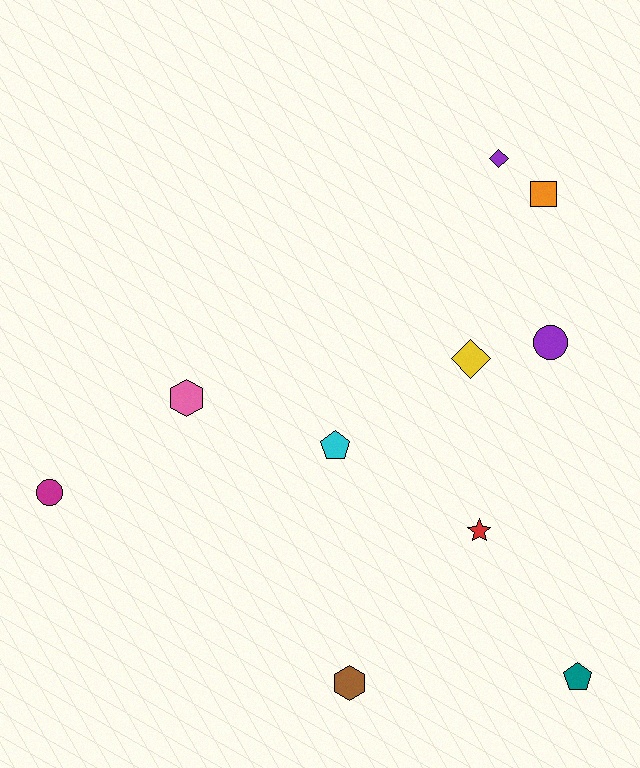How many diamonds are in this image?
There are 2 diamonds.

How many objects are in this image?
There are 10 objects.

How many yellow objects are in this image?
There is 1 yellow object.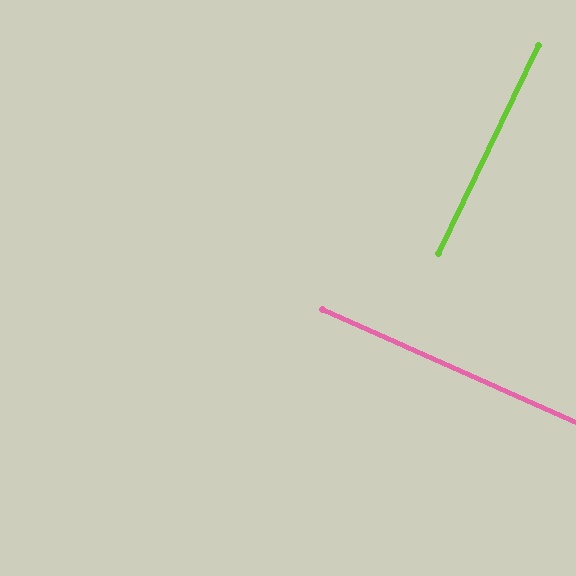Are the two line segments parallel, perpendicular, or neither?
Perpendicular — they meet at approximately 89°.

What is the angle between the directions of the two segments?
Approximately 89 degrees.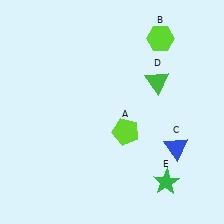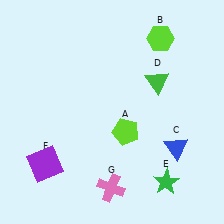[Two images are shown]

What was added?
A purple square (F), a pink cross (G) were added in Image 2.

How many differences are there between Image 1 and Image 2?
There are 2 differences between the two images.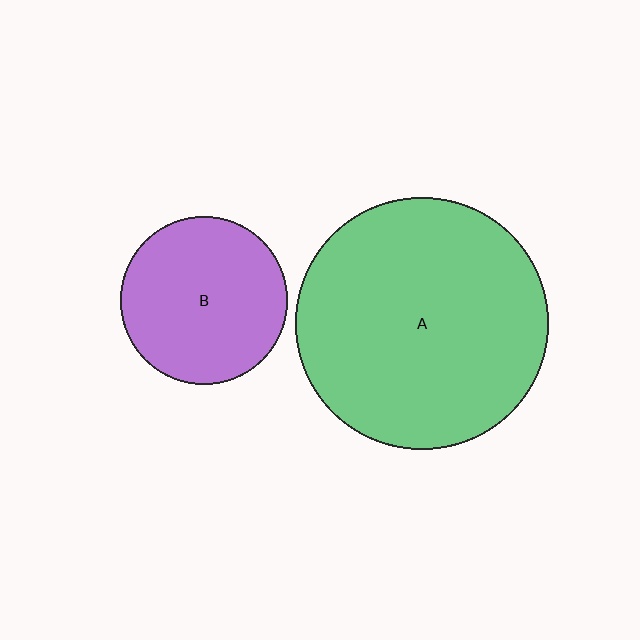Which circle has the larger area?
Circle A (green).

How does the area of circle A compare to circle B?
Approximately 2.3 times.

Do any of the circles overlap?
No, none of the circles overlap.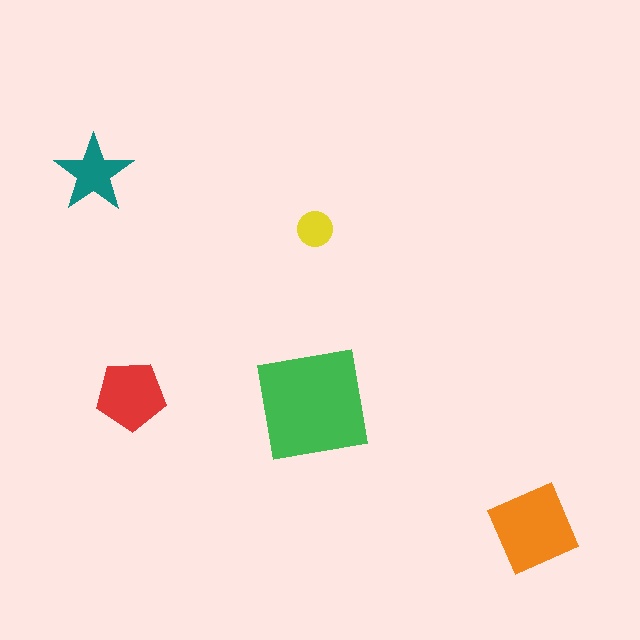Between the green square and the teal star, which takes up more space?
The green square.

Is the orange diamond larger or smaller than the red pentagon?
Larger.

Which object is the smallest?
The yellow circle.